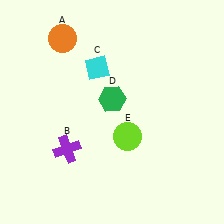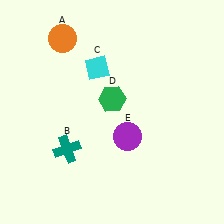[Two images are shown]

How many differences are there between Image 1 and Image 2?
There are 2 differences between the two images.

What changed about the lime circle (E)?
In Image 1, E is lime. In Image 2, it changed to purple.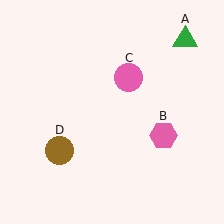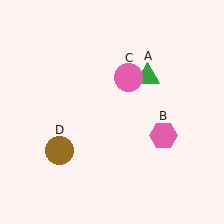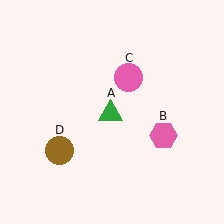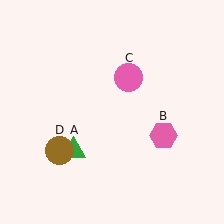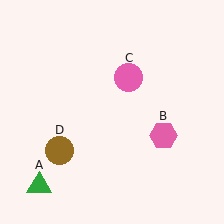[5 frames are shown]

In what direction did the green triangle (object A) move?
The green triangle (object A) moved down and to the left.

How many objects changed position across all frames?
1 object changed position: green triangle (object A).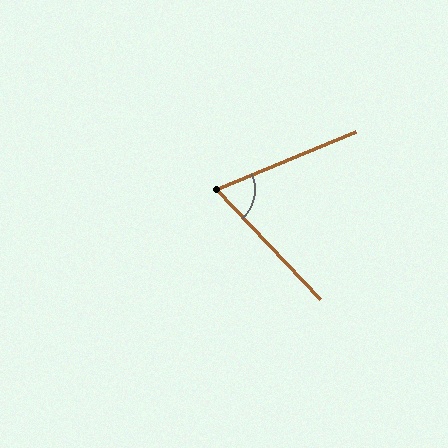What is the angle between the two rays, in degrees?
Approximately 69 degrees.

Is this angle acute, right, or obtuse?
It is acute.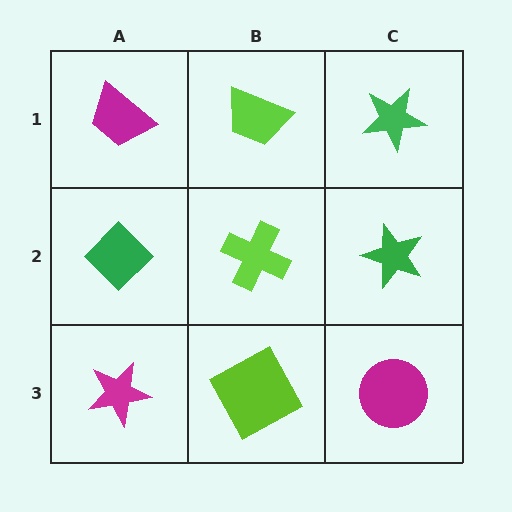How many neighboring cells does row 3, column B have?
3.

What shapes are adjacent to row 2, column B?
A lime trapezoid (row 1, column B), a lime square (row 3, column B), a green diamond (row 2, column A), a green star (row 2, column C).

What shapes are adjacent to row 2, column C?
A green star (row 1, column C), a magenta circle (row 3, column C), a lime cross (row 2, column B).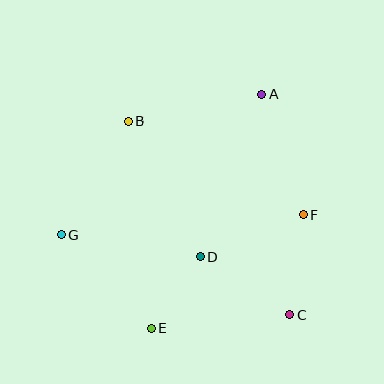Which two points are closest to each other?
Points D and E are closest to each other.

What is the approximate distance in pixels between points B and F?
The distance between B and F is approximately 199 pixels.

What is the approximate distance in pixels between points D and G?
The distance between D and G is approximately 140 pixels.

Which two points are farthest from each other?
Points A and E are farthest from each other.